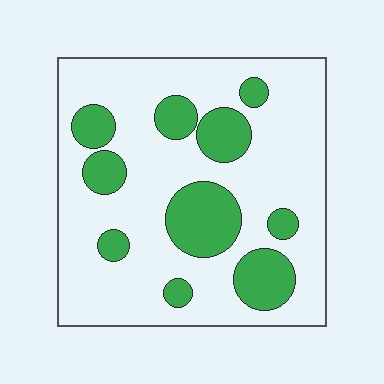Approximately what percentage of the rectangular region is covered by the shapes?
Approximately 25%.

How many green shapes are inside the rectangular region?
10.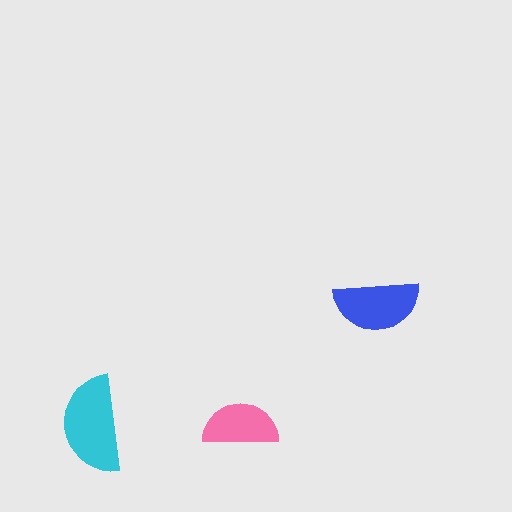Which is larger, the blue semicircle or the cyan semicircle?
The cyan one.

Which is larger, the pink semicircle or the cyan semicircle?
The cyan one.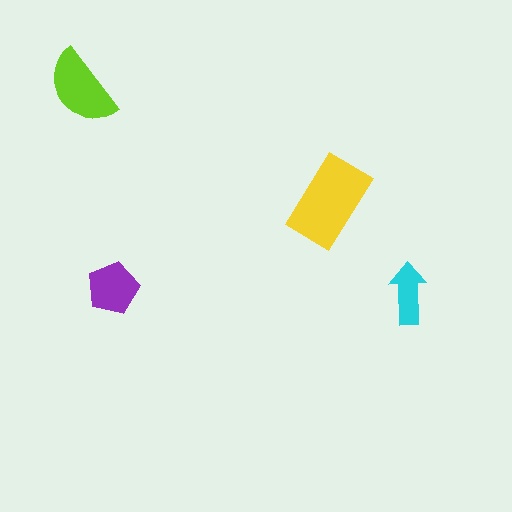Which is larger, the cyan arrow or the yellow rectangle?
The yellow rectangle.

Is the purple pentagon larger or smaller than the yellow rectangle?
Smaller.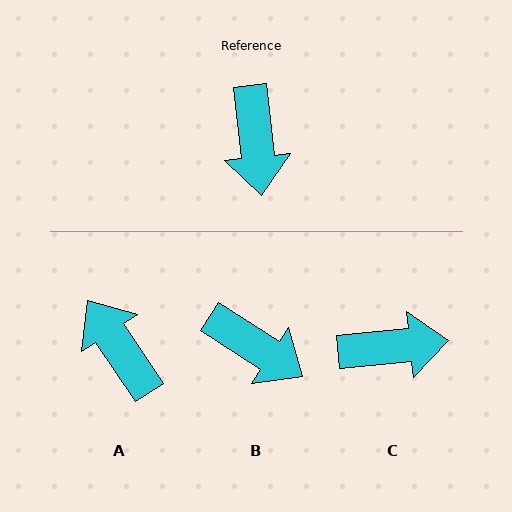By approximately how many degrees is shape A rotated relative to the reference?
Approximately 152 degrees clockwise.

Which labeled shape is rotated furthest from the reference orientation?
A, about 152 degrees away.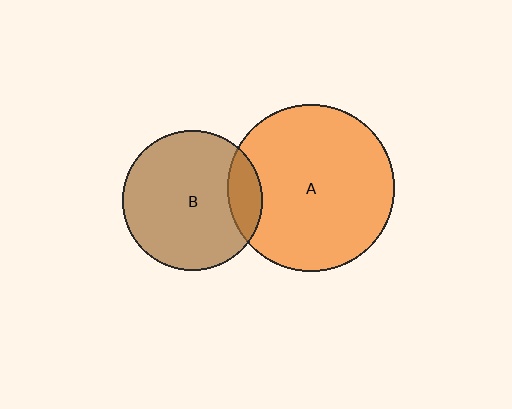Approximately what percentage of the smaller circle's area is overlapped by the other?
Approximately 15%.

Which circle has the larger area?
Circle A (orange).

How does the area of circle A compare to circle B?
Approximately 1.4 times.